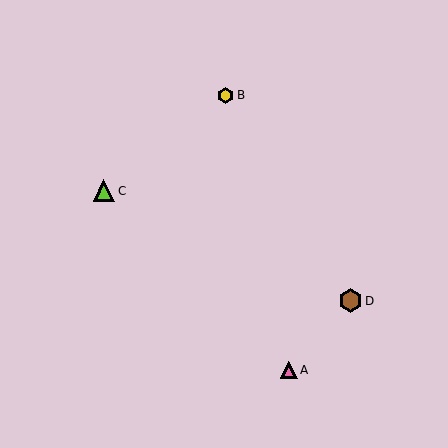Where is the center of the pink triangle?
The center of the pink triangle is at (289, 370).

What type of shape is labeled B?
Shape B is a yellow hexagon.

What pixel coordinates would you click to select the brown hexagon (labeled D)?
Click at (351, 301) to select the brown hexagon D.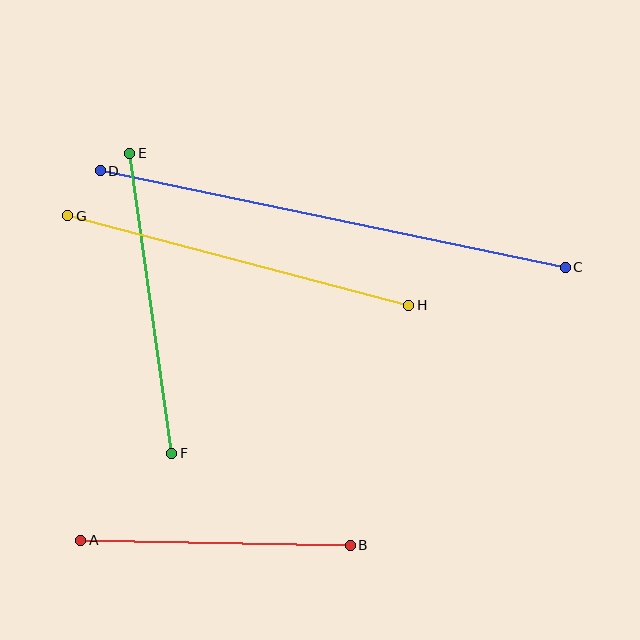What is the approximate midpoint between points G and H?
The midpoint is at approximately (238, 261) pixels.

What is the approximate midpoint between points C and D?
The midpoint is at approximately (333, 219) pixels.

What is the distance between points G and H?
The distance is approximately 353 pixels.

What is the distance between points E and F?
The distance is approximately 303 pixels.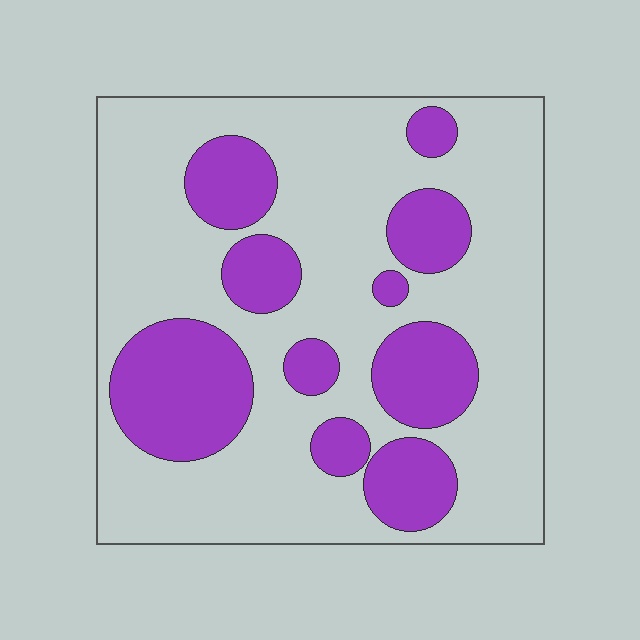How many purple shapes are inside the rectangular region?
10.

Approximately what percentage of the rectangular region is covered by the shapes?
Approximately 30%.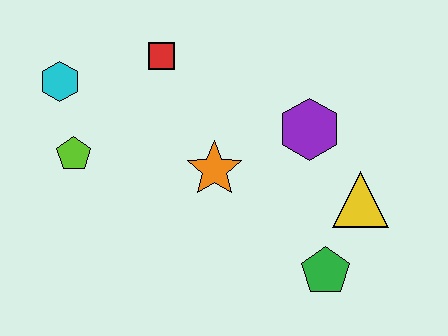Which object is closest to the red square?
The cyan hexagon is closest to the red square.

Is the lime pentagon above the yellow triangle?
Yes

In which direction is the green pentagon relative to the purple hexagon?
The green pentagon is below the purple hexagon.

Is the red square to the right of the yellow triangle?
No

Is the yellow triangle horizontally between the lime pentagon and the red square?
No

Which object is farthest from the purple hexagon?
The cyan hexagon is farthest from the purple hexagon.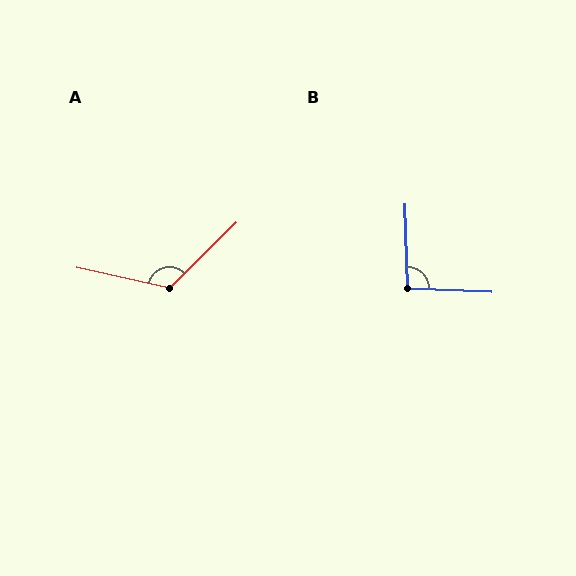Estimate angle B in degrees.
Approximately 94 degrees.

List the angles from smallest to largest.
B (94°), A (123°).